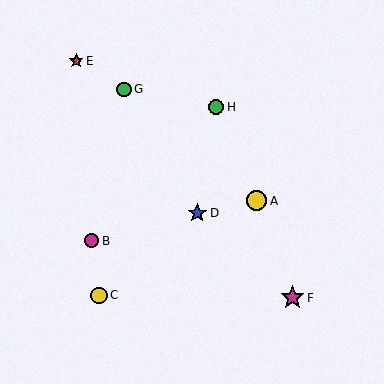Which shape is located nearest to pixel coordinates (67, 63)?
The red star (labeled E) at (76, 61) is nearest to that location.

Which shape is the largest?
The magenta star (labeled F) is the largest.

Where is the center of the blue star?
The center of the blue star is at (197, 213).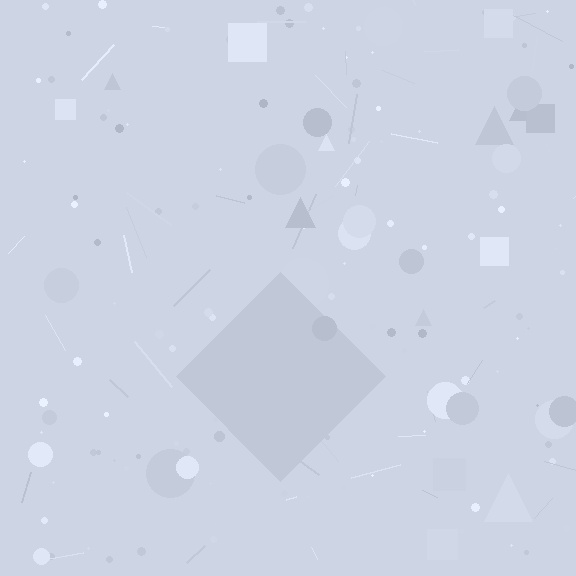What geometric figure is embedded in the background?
A diamond is embedded in the background.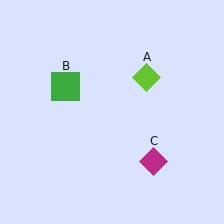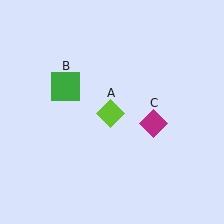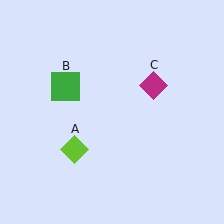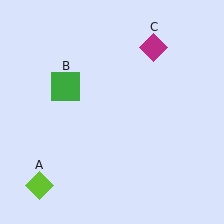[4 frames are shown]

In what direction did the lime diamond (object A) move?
The lime diamond (object A) moved down and to the left.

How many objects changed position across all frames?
2 objects changed position: lime diamond (object A), magenta diamond (object C).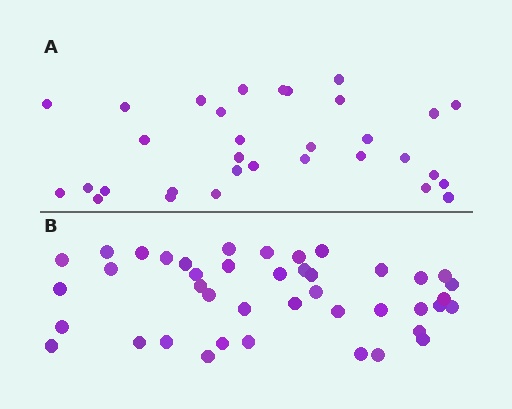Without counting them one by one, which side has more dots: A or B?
Region B (the bottom region) has more dots.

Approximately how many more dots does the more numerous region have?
Region B has roughly 10 or so more dots than region A.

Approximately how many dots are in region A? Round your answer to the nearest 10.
About 30 dots. (The exact count is 32, which rounds to 30.)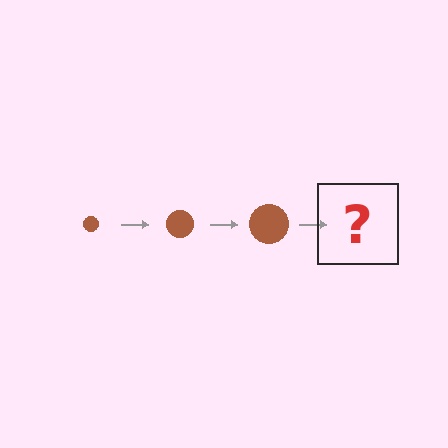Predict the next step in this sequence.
The next step is a brown circle, larger than the previous one.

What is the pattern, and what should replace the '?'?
The pattern is that the circle gets progressively larger each step. The '?' should be a brown circle, larger than the previous one.